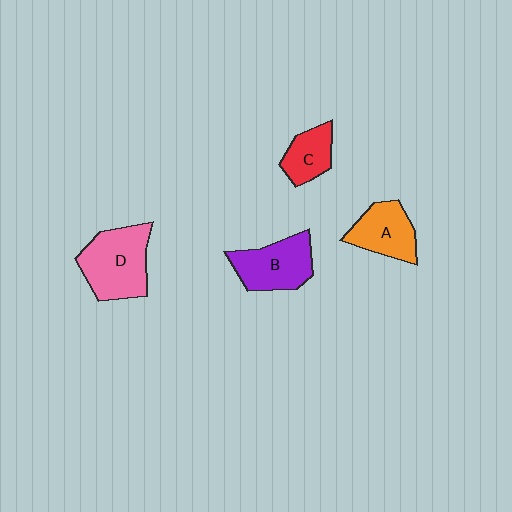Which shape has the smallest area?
Shape C (red).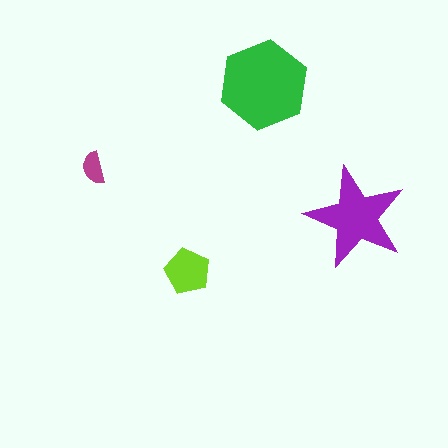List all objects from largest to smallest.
The green hexagon, the purple star, the lime pentagon, the magenta semicircle.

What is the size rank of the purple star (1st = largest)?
2nd.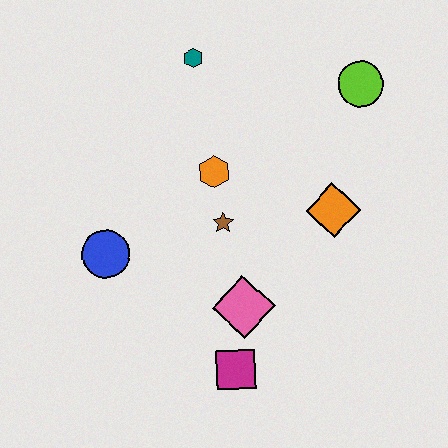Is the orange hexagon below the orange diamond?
No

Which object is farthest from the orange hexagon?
The magenta square is farthest from the orange hexagon.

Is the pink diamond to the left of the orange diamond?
Yes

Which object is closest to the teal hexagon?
The orange hexagon is closest to the teal hexagon.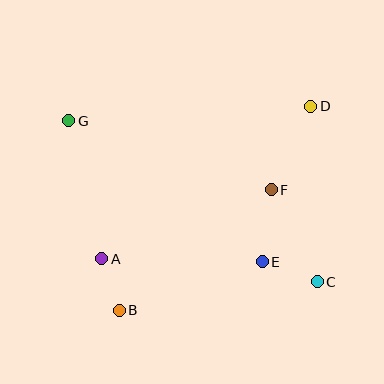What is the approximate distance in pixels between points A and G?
The distance between A and G is approximately 142 pixels.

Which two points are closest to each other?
Points A and B are closest to each other.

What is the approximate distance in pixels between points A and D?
The distance between A and D is approximately 259 pixels.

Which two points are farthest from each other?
Points C and G are farthest from each other.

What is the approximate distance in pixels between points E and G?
The distance between E and G is approximately 240 pixels.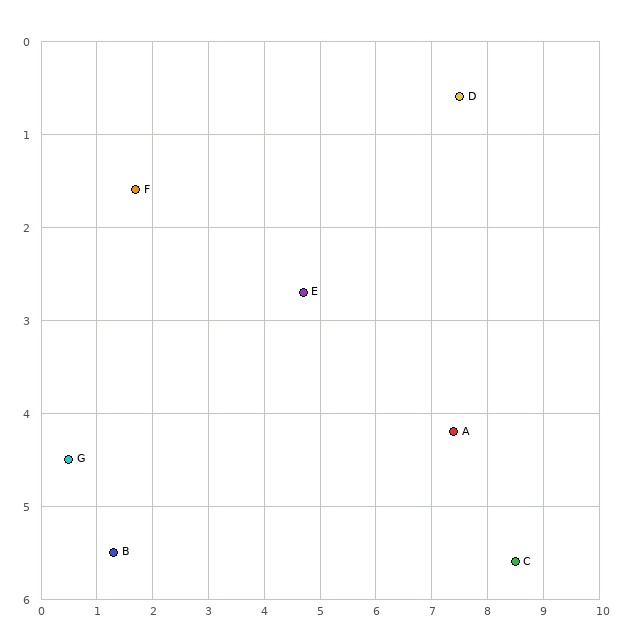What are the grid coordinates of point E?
Point E is at approximately (4.7, 2.7).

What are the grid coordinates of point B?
Point B is at approximately (1.3, 5.5).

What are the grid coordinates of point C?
Point C is at approximately (8.5, 5.6).